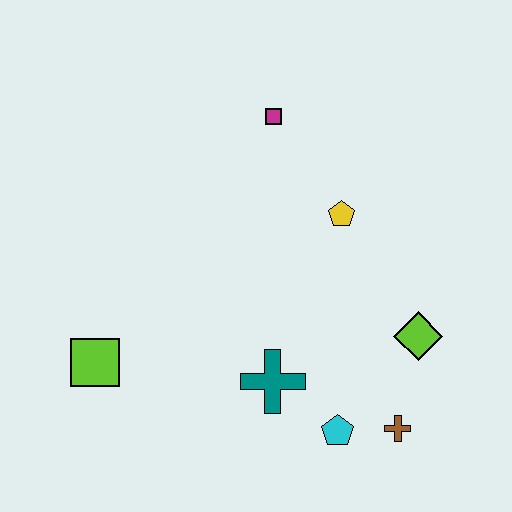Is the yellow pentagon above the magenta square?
No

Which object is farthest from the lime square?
The lime diamond is farthest from the lime square.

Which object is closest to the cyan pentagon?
The brown cross is closest to the cyan pentagon.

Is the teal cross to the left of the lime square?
No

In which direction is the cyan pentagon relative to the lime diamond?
The cyan pentagon is below the lime diamond.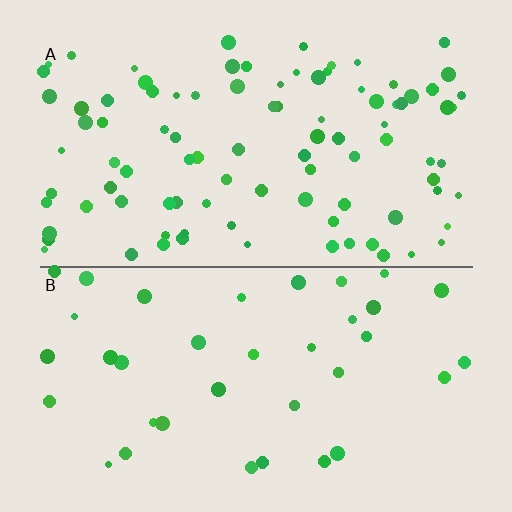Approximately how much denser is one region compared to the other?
Approximately 2.6× — region A over region B.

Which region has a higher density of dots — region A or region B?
A (the top).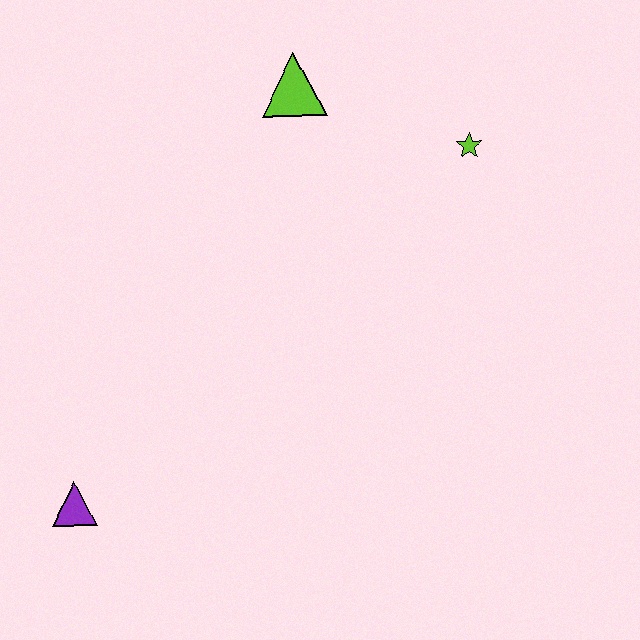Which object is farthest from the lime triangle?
The purple triangle is farthest from the lime triangle.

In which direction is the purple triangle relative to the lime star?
The purple triangle is to the left of the lime star.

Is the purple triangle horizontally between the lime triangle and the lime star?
No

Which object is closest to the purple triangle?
The lime triangle is closest to the purple triangle.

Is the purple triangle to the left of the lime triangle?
Yes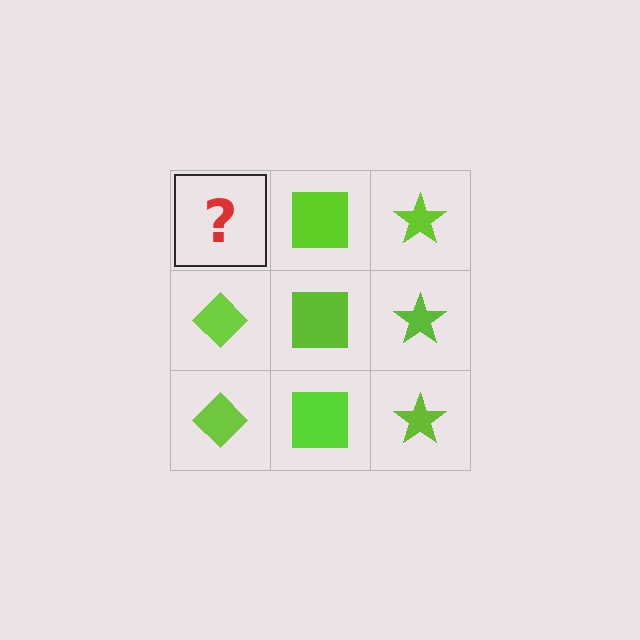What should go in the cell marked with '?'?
The missing cell should contain a lime diamond.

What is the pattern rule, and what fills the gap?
The rule is that each column has a consistent shape. The gap should be filled with a lime diamond.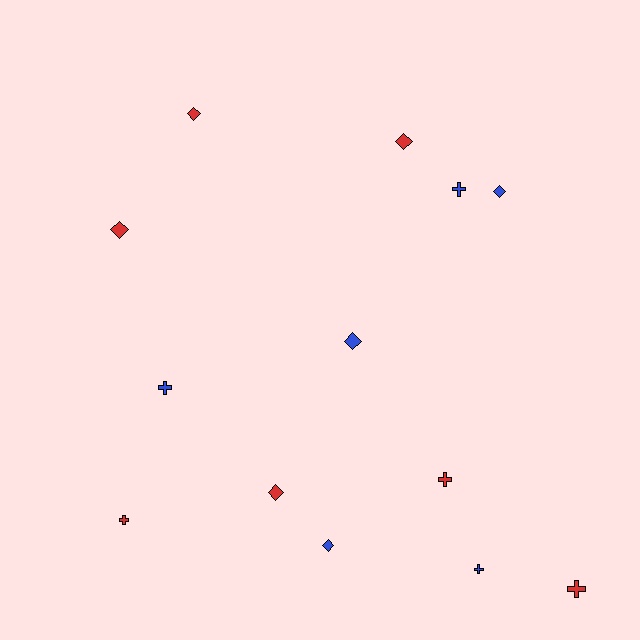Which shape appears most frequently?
Diamond, with 7 objects.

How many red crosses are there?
There are 3 red crosses.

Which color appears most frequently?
Red, with 7 objects.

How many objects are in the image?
There are 13 objects.